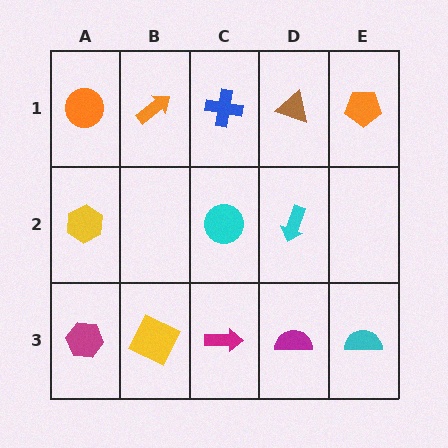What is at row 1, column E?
An orange pentagon.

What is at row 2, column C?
A cyan circle.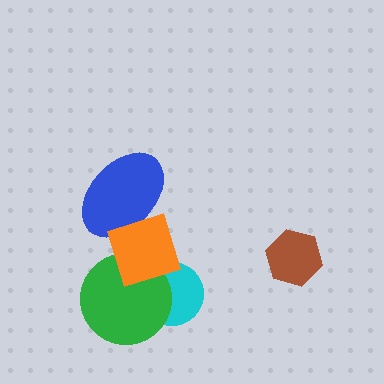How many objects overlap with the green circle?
2 objects overlap with the green circle.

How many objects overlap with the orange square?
3 objects overlap with the orange square.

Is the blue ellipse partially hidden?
Yes, it is partially covered by another shape.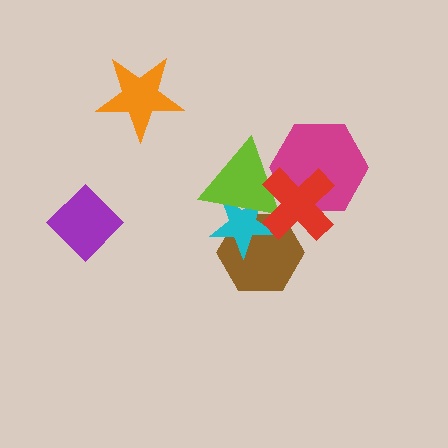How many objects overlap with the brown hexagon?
3 objects overlap with the brown hexagon.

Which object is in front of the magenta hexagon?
The red cross is in front of the magenta hexagon.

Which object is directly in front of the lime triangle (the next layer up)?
The magenta hexagon is directly in front of the lime triangle.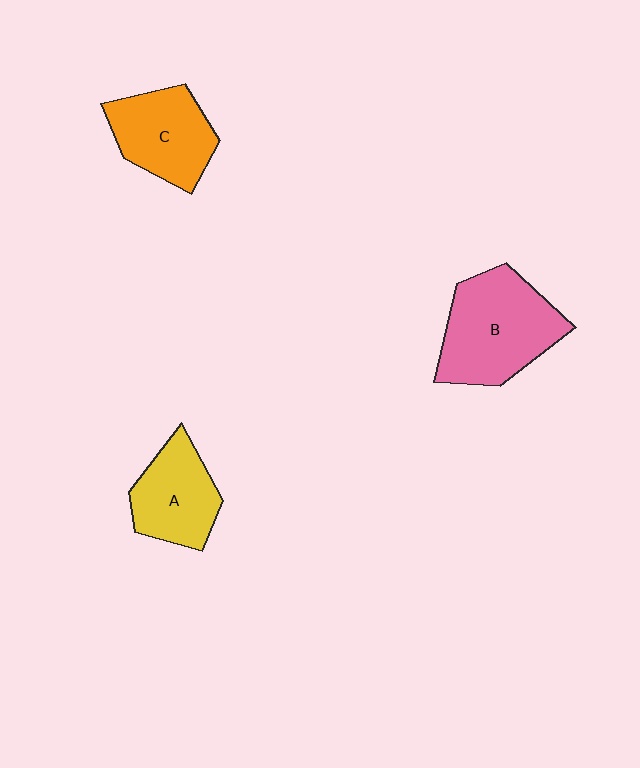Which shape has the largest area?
Shape B (pink).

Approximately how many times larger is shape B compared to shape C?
Approximately 1.4 times.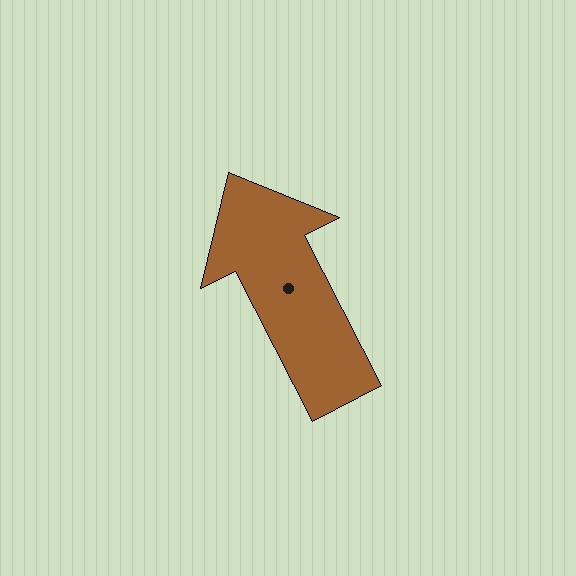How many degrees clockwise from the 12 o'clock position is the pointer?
Approximately 333 degrees.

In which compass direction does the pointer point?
Northwest.